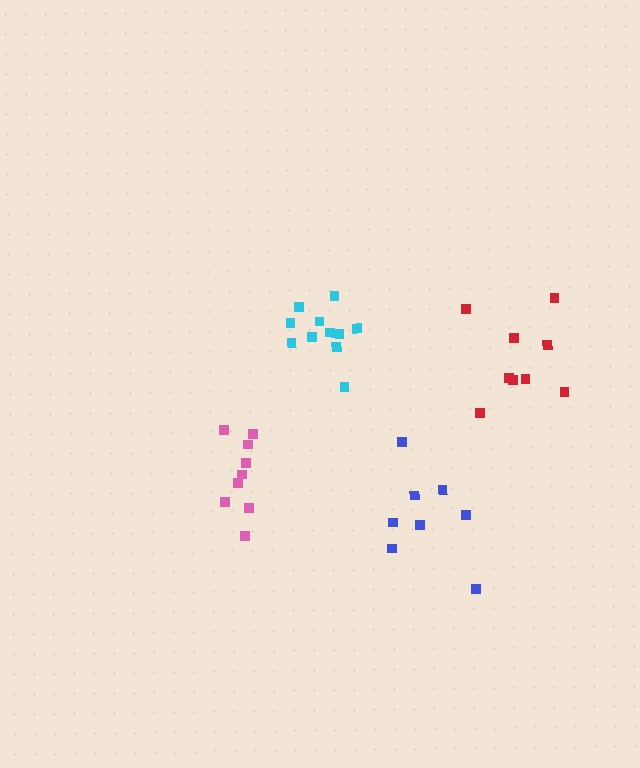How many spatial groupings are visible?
There are 4 spatial groupings.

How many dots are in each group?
Group 1: 9 dots, Group 2: 9 dots, Group 3: 8 dots, Group 4: 12 dots (38 total).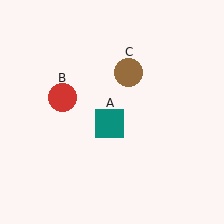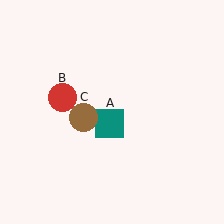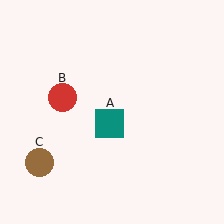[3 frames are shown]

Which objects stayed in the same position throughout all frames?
Teal square (object A) and red circle (object B) remained stationary.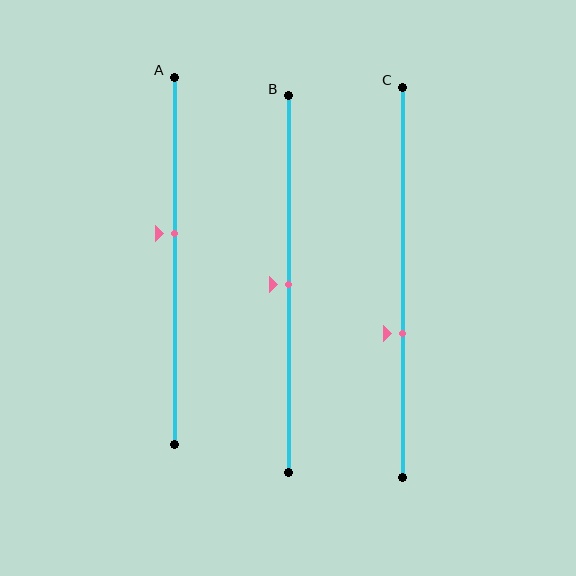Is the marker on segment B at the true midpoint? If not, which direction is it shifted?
Yes, the marker on segment B is at the true midpoint.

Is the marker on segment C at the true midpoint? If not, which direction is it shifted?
No, the marker on segment C is shifted downward by about 13% of the segment length.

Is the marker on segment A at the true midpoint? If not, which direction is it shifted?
No, the marker on segment A is shifted upward by about 7% of the segment length.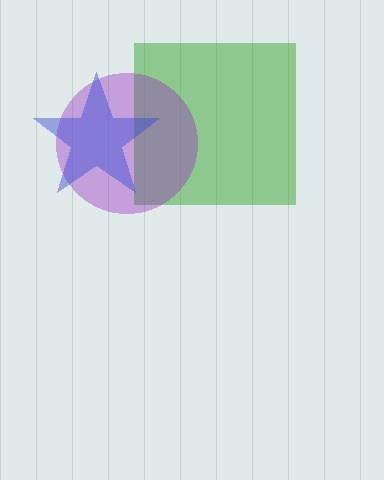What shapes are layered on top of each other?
The layered shapes are: a green square, a purple circle, a blue star.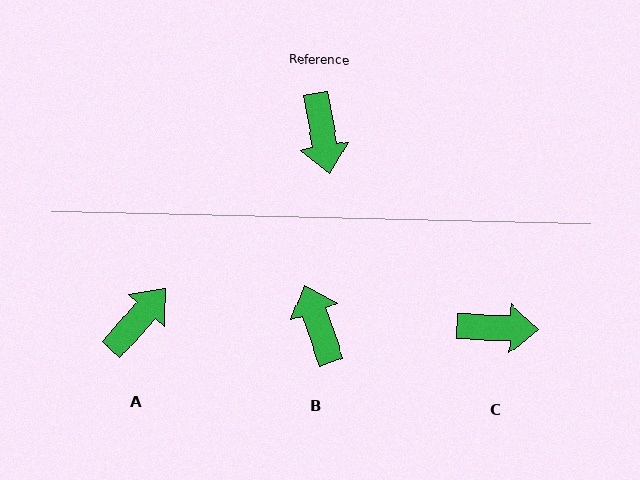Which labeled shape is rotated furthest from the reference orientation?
B, about 170 degrees away.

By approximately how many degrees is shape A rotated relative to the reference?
Approximately 129 degrees counter-clockwise.